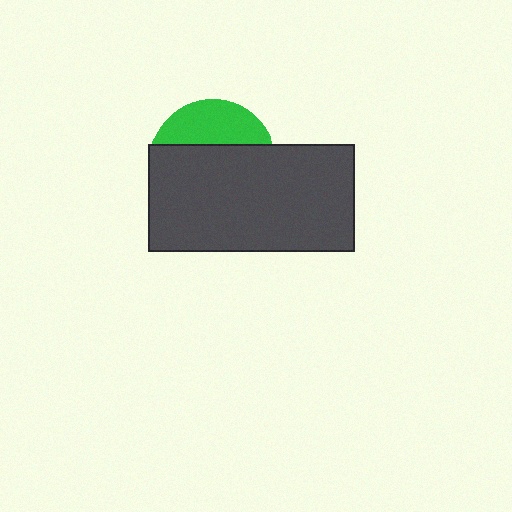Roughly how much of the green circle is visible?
A small part of it is visible (roughly 32%).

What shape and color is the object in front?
The object in front is a dark gray rectangle.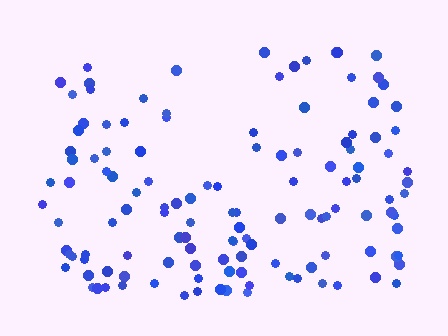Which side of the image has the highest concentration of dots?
The bottom.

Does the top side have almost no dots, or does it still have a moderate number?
Still a moderate number, just noticeably fewer than the bottom.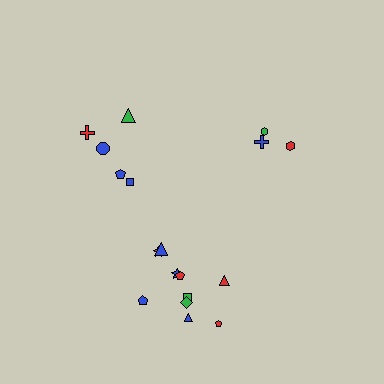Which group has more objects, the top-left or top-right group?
The top-left group.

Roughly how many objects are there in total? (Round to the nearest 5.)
Roughly 20 objects in total.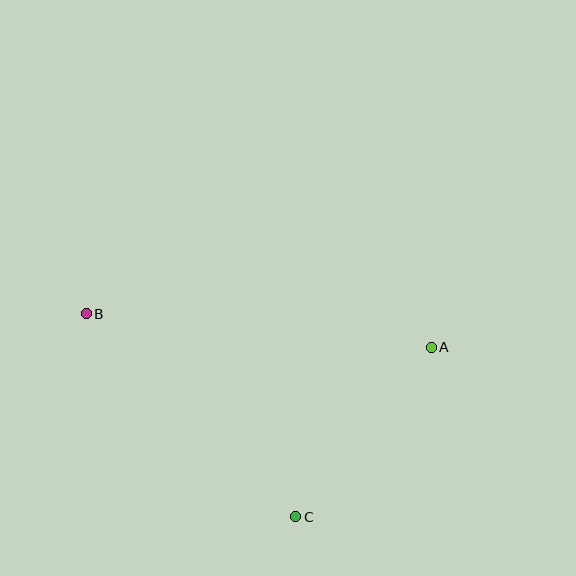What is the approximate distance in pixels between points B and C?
The distance between B and C is approximately 292 pixels.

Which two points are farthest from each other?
Points A and B are farthest from each other.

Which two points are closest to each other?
Points A and C are closest to each other.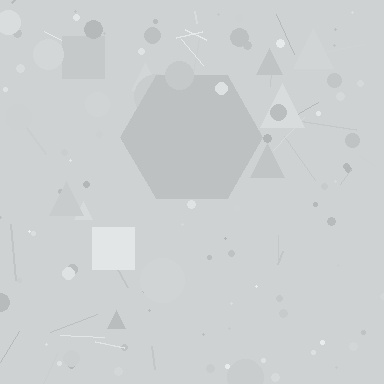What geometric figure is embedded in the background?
A hexagon is embedded in the background.